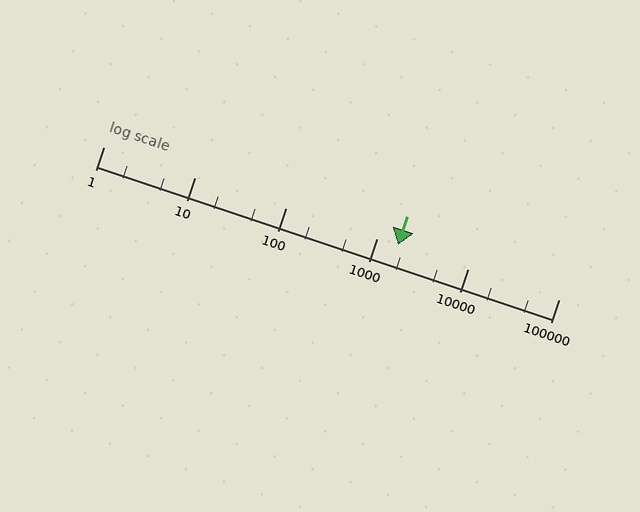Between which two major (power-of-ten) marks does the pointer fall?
The pointer is between 1000 and 10000.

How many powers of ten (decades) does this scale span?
The scale spans 5 decades, from 1 to 100000.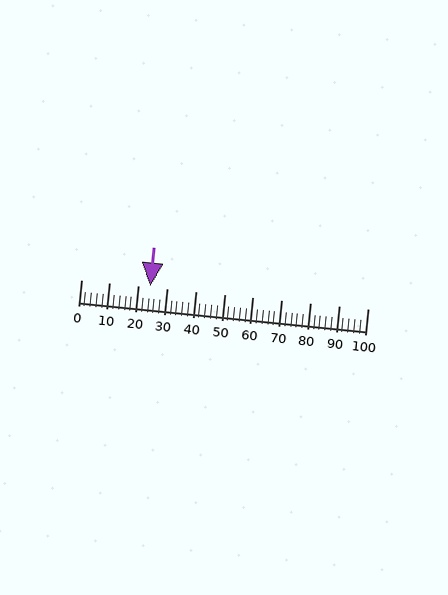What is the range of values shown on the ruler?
The ruler shows values from 0 to 100.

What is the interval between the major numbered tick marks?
The major tick marks are spaced 10 units apart.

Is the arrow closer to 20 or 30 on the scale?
The arrow is closer to 20.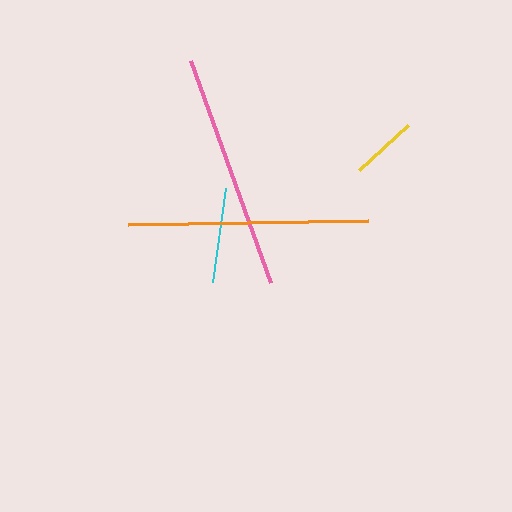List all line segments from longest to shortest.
From longest to shortest: orange, pink, cyan, yellow.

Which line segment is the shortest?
The yellow line is the shortest at approximately 67 pixels.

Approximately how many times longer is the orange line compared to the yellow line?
The orange line is approximately 3.6 times the length of the yellow line.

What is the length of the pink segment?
The pink segment is approximately 236 pixels long.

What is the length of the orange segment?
The orange segment is approximately 240 pixels long.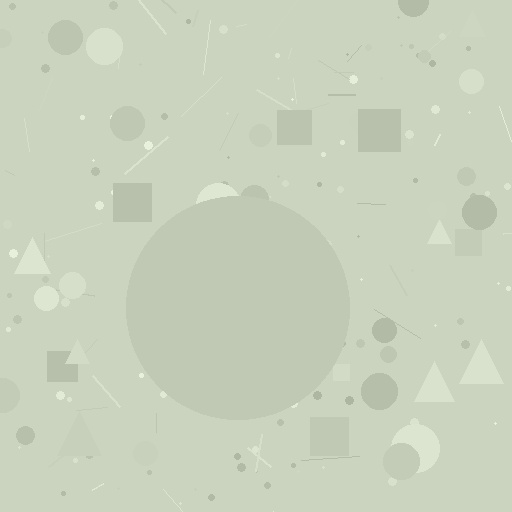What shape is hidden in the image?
A circle is hidden in the image.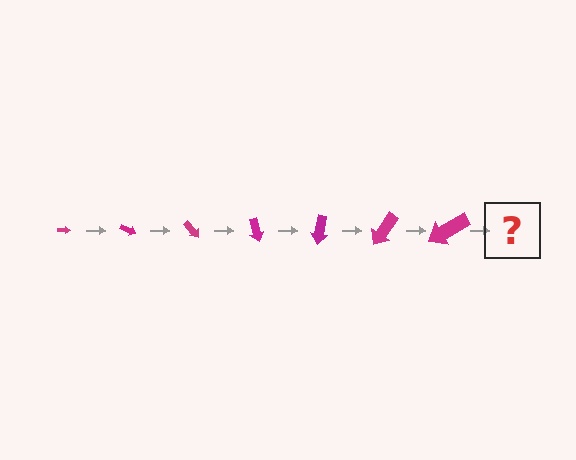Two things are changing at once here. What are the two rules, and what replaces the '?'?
The two rules are that the arrow grows larger each step and it rotates 25 degrees each step. The '?' should be an arrow, larger than the previous one and rotated 175 degrees from the start.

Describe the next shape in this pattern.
It should be an arrow, larger than the previous one and rotated 175 degrees from the start.